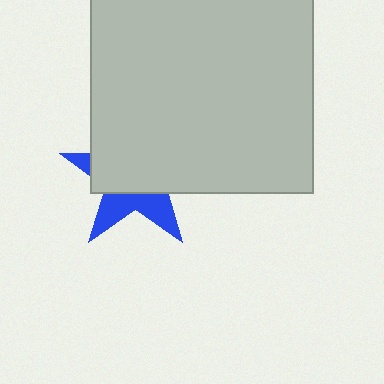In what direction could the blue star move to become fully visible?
The blue star could move down. That would shift it out from behind the light gray square entirely.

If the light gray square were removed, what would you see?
You would see the complete blue star.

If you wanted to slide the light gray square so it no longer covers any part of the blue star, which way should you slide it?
Slide it up — that is the most direct way to separate the two shapes.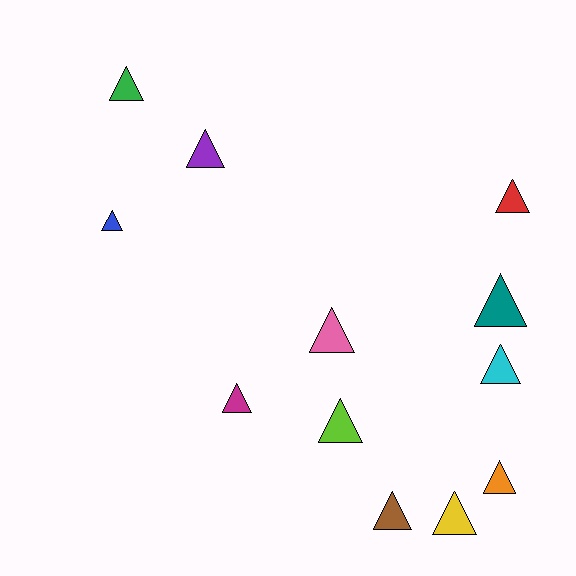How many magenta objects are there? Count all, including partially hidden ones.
There is 1 magenta object.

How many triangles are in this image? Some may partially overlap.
There are 12 triangles.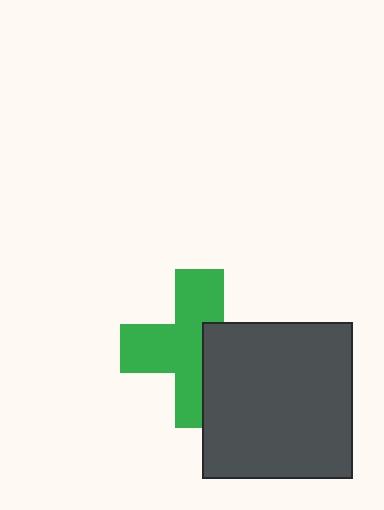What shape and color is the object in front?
The object in front is a dark gray rectangle.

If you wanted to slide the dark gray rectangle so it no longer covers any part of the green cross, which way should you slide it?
Slide it right — that is the most direct way to separate the two shapes.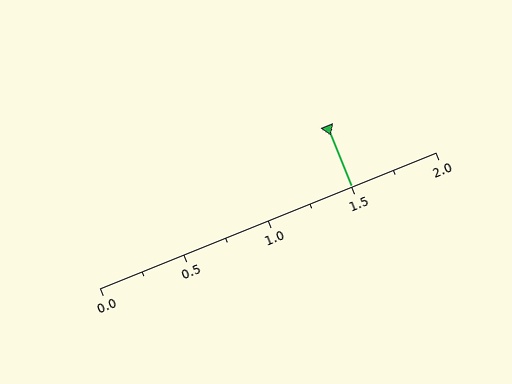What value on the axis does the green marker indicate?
The marker indicates approximately 1.5.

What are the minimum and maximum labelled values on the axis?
The axis runs from 0.0 to 2.0.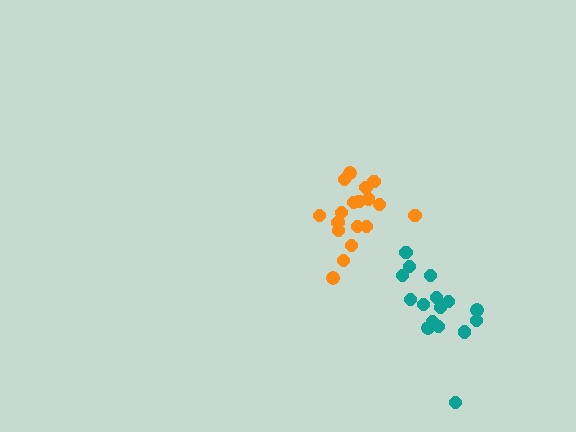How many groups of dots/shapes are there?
There are 2 groups.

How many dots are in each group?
Group 1: 16 dots, Group 2: 18 dots (34 total).